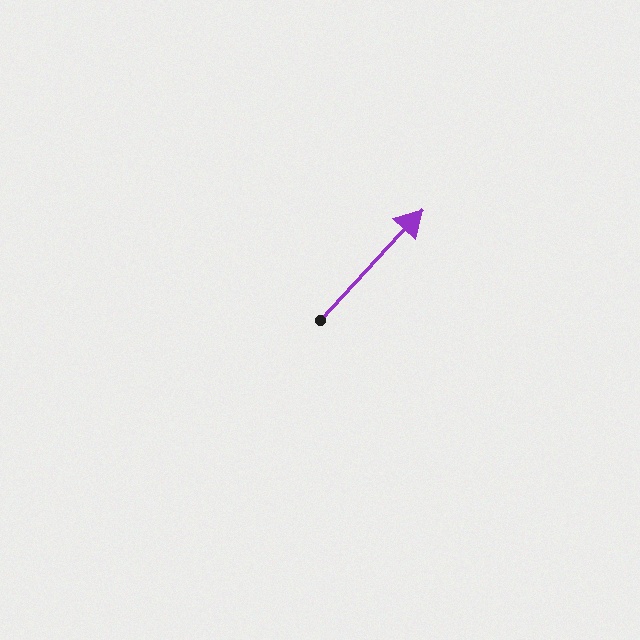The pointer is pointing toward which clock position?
Roughly 1 o'clock.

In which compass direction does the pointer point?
Northeast.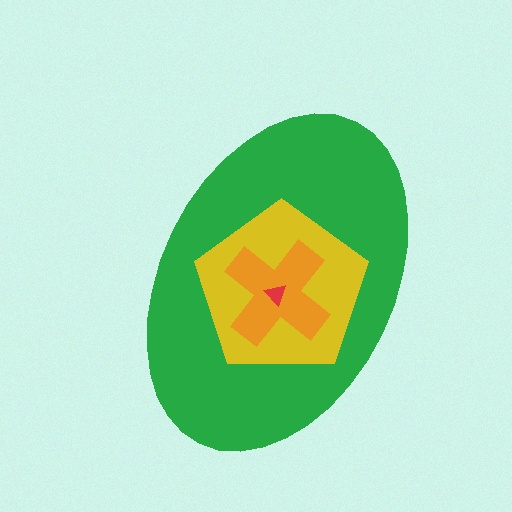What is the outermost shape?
The green ellipse.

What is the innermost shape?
The red triangle.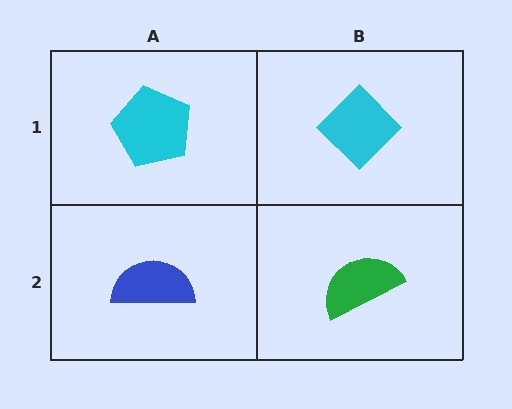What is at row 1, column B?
A cyan diamond.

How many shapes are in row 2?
2 shapes.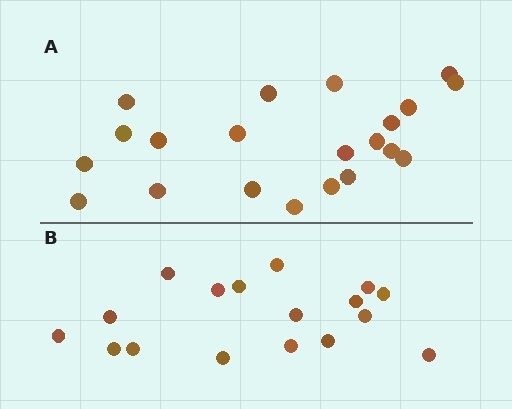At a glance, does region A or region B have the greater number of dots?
Region A (the top region) has more dots.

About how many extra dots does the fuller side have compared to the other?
Region A has about 4 more dots than region B.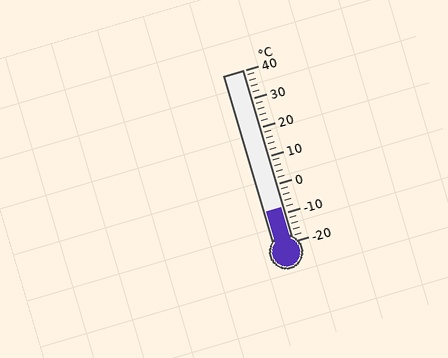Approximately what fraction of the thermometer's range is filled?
The thermometer is filled to approximately 20% of its range.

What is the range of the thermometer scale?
The thermometer scale ranges from -20°C to 40°C.